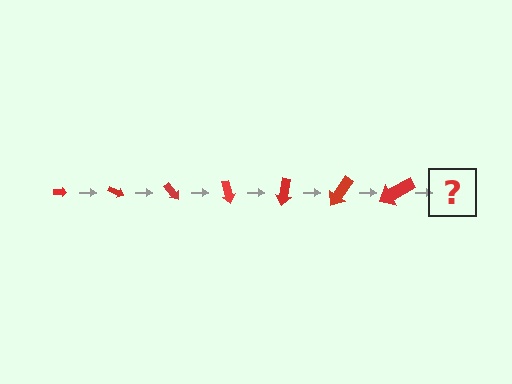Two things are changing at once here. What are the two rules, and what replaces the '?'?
The two rules are that the arrow grows larger each step and it rotates 25 degrees each step. The '?' should be an arrow, larger than the previous one and rotated 175 degrees from the start.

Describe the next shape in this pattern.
It should be an arrow, larger than the previous one and rotated 175 degrees from the start.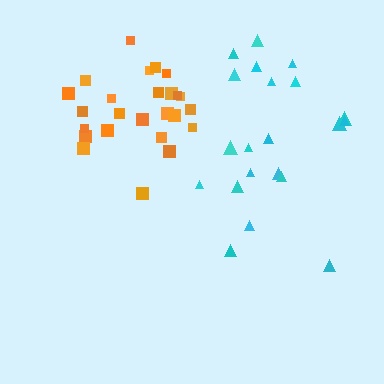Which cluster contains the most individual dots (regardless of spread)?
Orange (25).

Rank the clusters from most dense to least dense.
orange, cyan.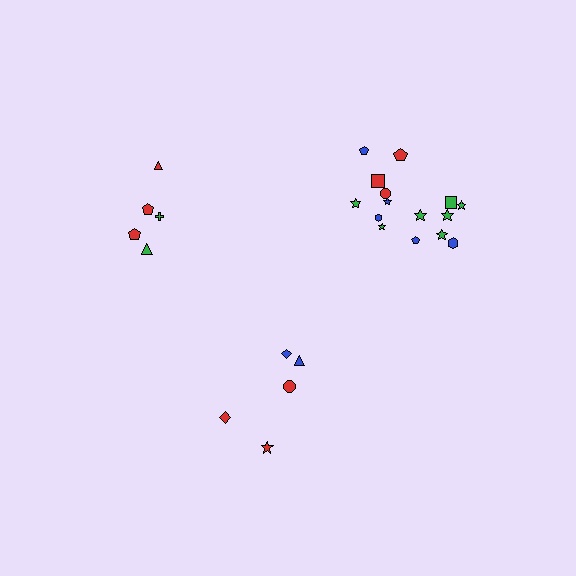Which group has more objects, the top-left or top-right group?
The top-right group.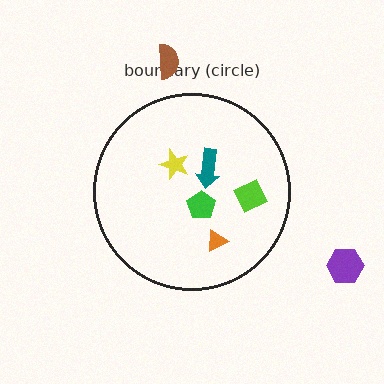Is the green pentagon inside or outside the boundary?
Inside.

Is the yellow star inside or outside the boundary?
Inside.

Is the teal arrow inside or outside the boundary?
Inside.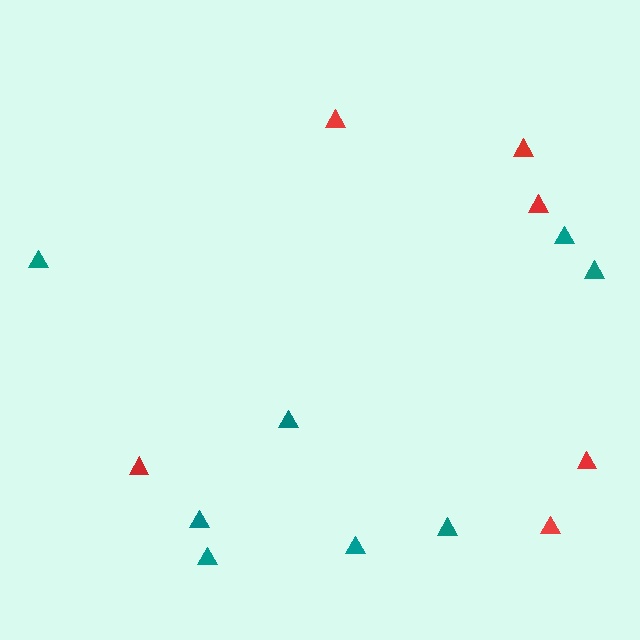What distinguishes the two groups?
There are 2 groups: one group of teal triangles (8) and one group of red triangles (6).